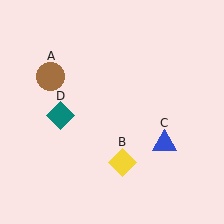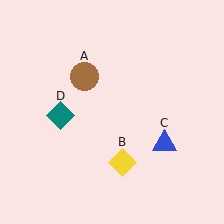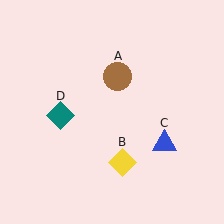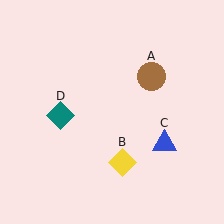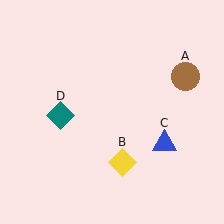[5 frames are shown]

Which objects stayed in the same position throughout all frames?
Yellow diamond (object B) and blue triangle (object C) and teal diamond (object D) remained stationary.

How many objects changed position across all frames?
1 object changed position: brown circle (object A).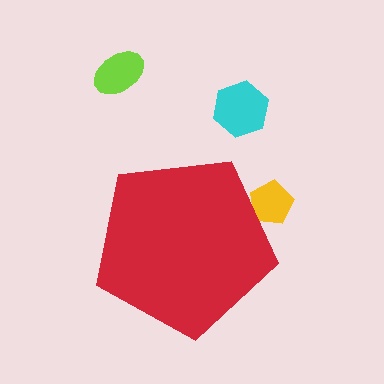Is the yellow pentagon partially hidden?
Yes, the yellow pentagon is partially hidden behind the red pentagon.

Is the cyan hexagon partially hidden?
No, the cyan hexagon is fully visible.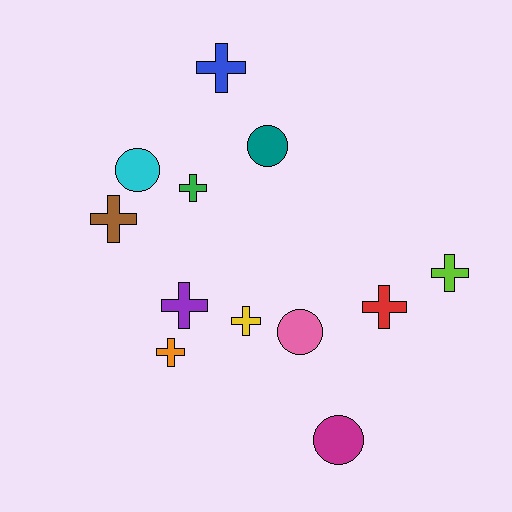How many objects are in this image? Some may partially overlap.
There are 12 objects.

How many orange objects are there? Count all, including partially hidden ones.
There is 1 orange object.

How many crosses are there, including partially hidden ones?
There are 8 crosses.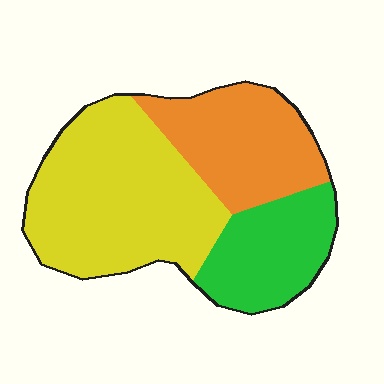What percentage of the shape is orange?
Orange takes up about one quarter (1/4) of the shape.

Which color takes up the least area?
Green, at roughly 25%.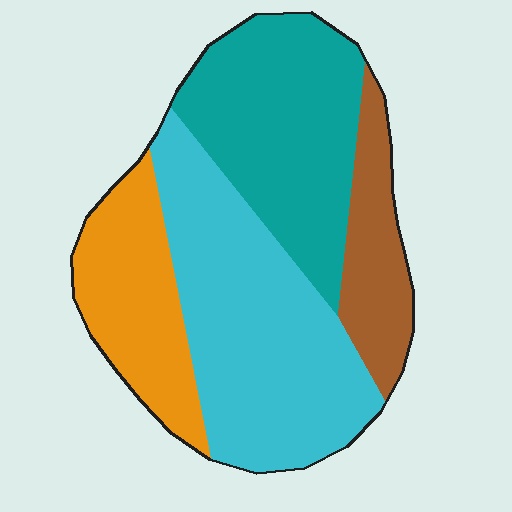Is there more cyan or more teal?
Cyan.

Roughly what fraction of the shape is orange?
Orange covers 19% of the shape.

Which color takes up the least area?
Brown, at roughly 15%.